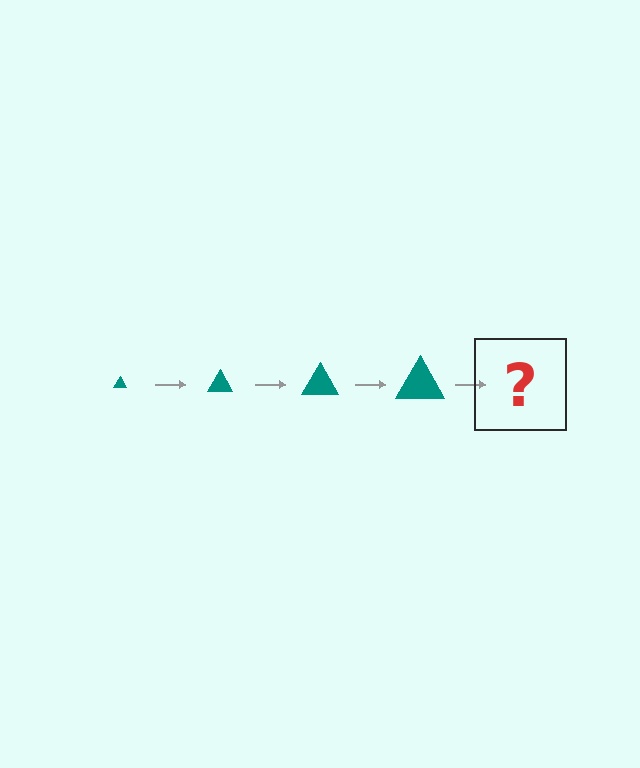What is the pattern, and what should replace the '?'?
The pattern is that the triangle gets progressively larger each step. The '?' should be a teal triangle, larger than the previous one.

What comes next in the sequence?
The next element should be a teal triangle, larger than the previous one.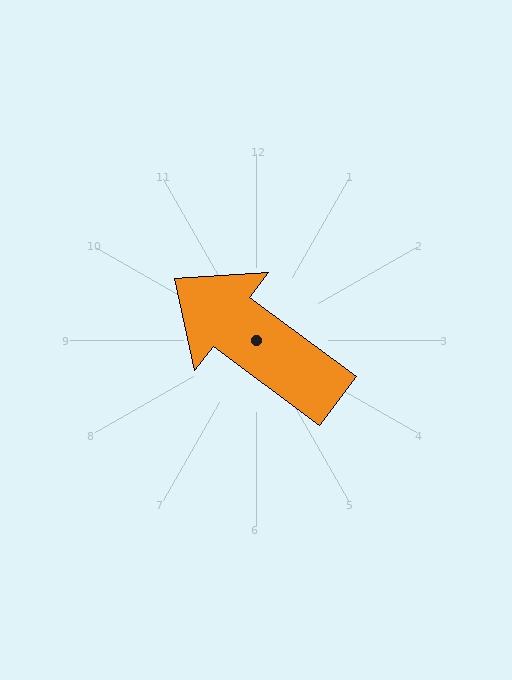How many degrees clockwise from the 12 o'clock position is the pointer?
Approximately 307 degrees.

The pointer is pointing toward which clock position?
Roughly 10 o'clock.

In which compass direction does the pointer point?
Northwest.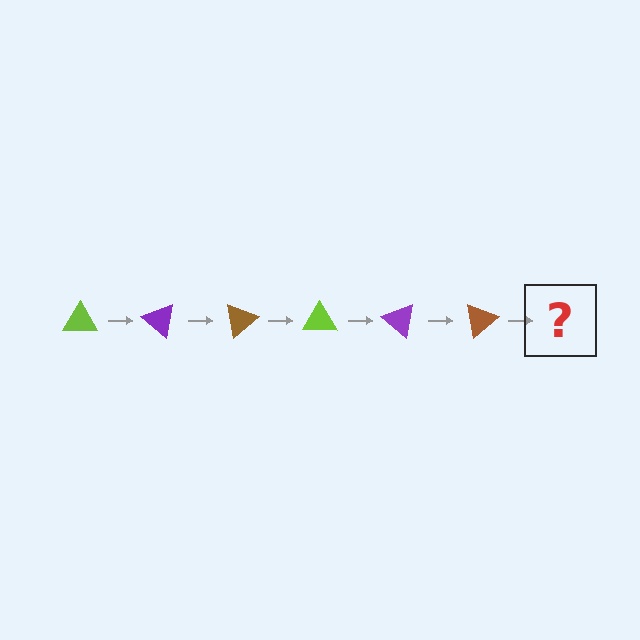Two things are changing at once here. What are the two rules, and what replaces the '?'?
The two rules are that it rotates 40 degrees each step and the color cycles through lime, purple, and brown. The '?' should be a lime triangle, rotated 240 degrees from the start.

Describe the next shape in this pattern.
It should be a lime triangle, rotated 240 degrees from the start.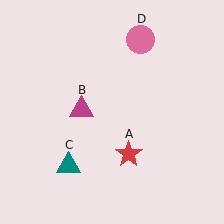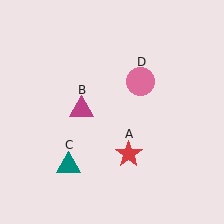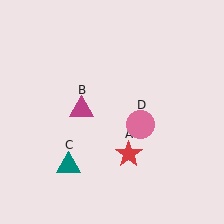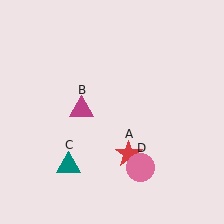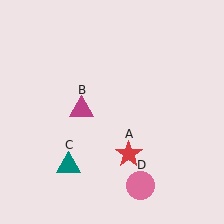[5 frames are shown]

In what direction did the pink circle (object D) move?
The pink circle (object D) moved down.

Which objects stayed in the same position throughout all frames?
Red star (object A) and magenta triangle (object B) and teal triangle (object C) remained stationary.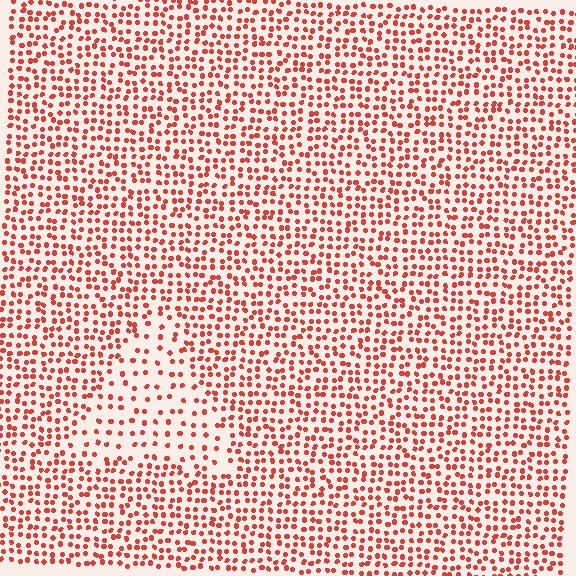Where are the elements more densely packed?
The elements are more densely packed outside the triangle boundary.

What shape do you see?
I see a triangle.